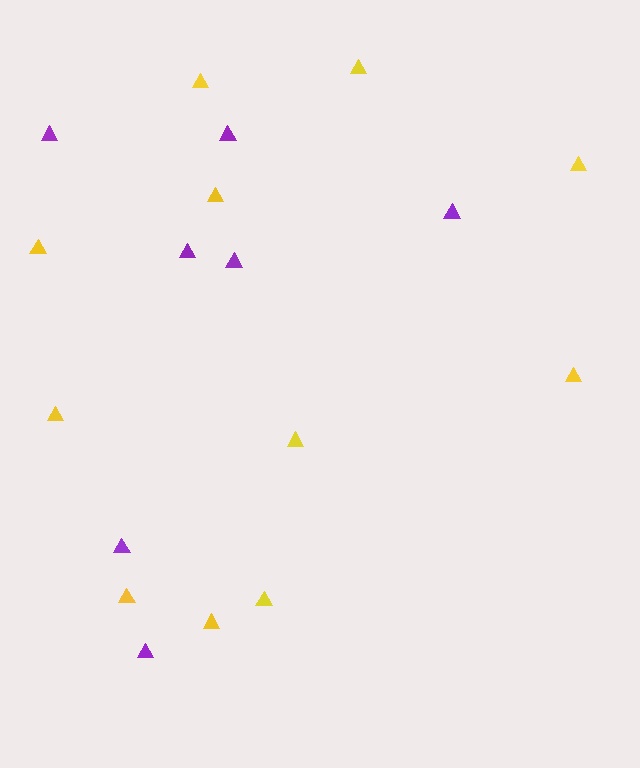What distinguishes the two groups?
There are 2 groups: one group of yellow triangles (11) and one group of purple triangles (7).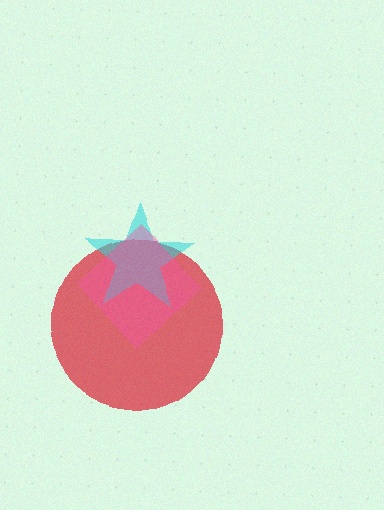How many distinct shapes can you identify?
There are 3 distinct shapes: a red circle, a cyan star, a pink diamond.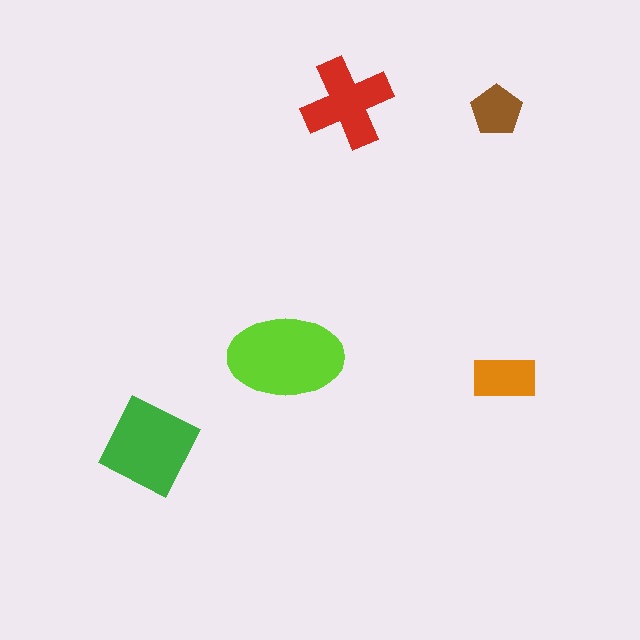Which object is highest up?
The red cross is topmost.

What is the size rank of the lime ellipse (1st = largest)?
1st.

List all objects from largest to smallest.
The lime ellipse, the green diamond, the red cross, the orange rectangle, the brown pentagon.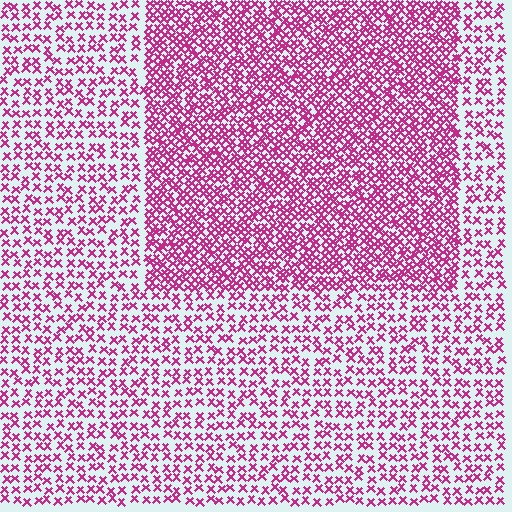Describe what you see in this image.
The image contains small magenta elements arranged at two different densities. A rectangle-shaped region is visible where the elements are more densely packed than the surrounding area.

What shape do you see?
I see a rectangle.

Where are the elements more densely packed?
The elements are more densely packed inside the rectangle boundary.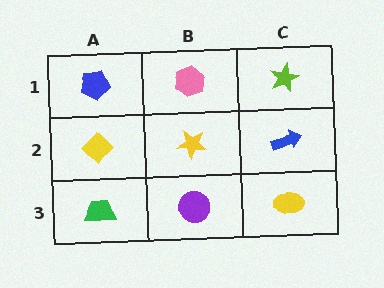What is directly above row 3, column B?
A yellow star.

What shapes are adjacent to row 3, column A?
A yellow diamond (row 2, column A), a purple circle (row 3, column B).